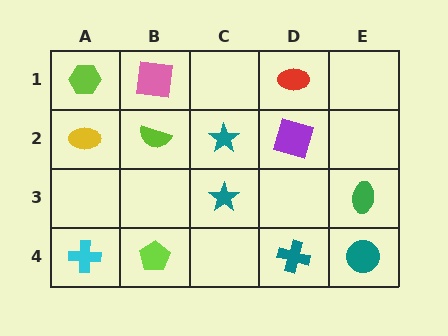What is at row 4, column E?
A teal circle.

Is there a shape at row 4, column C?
No, that cell is empty.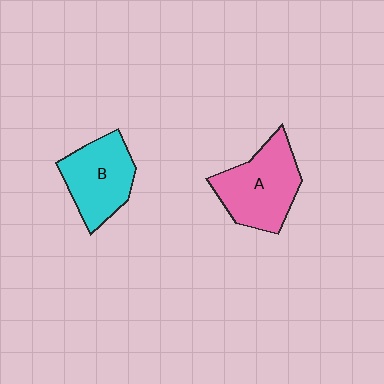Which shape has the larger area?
Shape A (pink).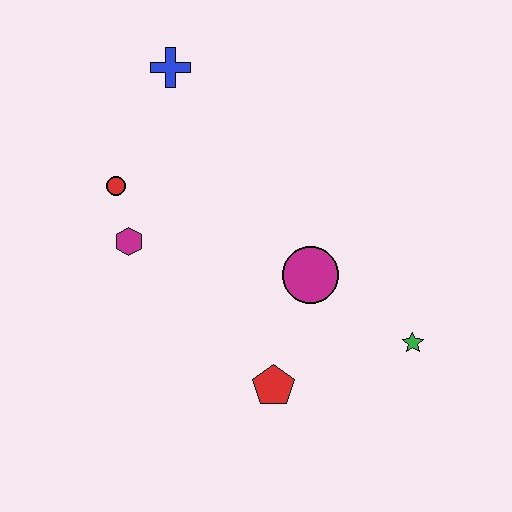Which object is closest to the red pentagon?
The magenta circle is closest to the red pentagon.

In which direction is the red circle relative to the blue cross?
The red circle is below the blue cross.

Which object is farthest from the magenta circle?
The blue cross is farthest from the magenta circle.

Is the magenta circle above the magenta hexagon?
No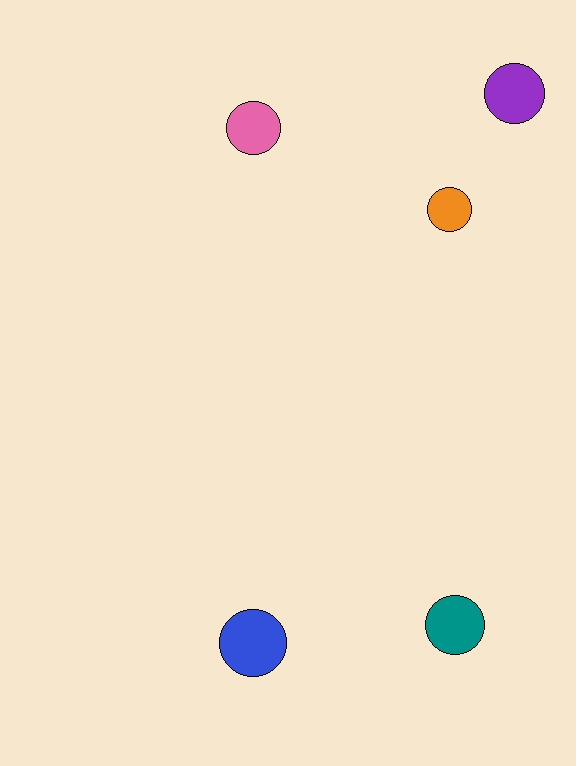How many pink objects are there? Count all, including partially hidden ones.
There is 1 pink object.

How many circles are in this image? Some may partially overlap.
There are 5 circles.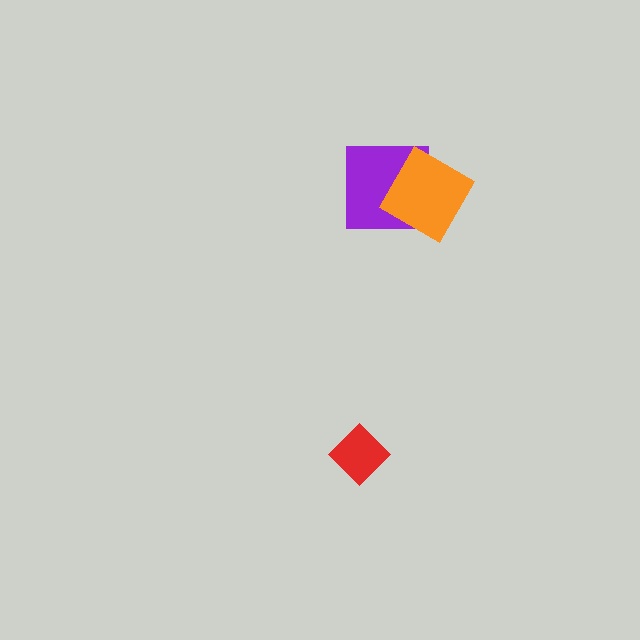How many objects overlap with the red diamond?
0 objects overlap with the red diamond.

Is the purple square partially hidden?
Yes, it is partially covered by another shape.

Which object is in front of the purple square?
The orange diamond is in front of the purple square.